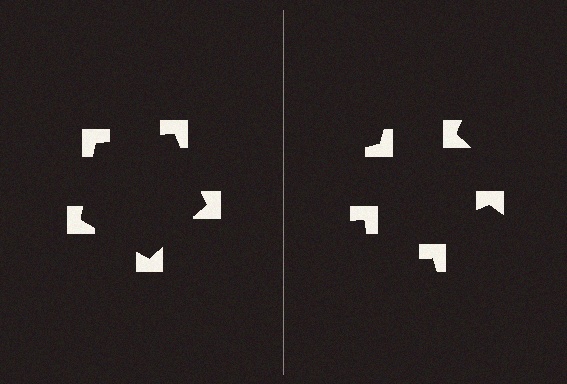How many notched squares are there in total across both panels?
10 — 5 on each side.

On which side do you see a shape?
An illusory pentagon appears on the left side. On the right side the wedge cuts are rotated, so no coherent shape forms.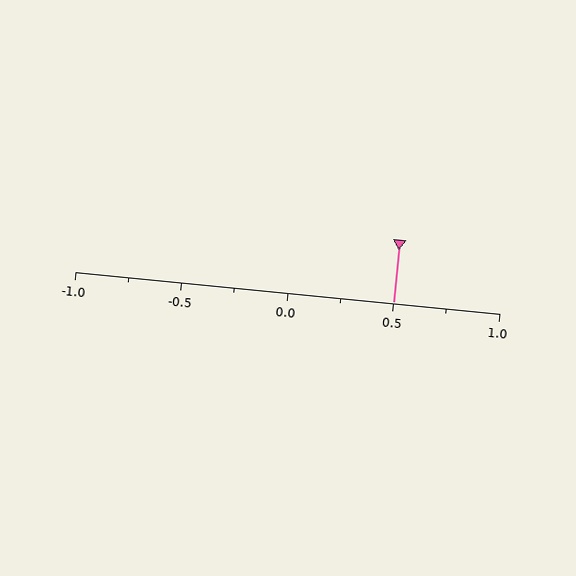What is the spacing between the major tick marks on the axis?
The major ticks are spaced 0.5 apart.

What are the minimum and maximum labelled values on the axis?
The axis runs from -1.0 to 1.0.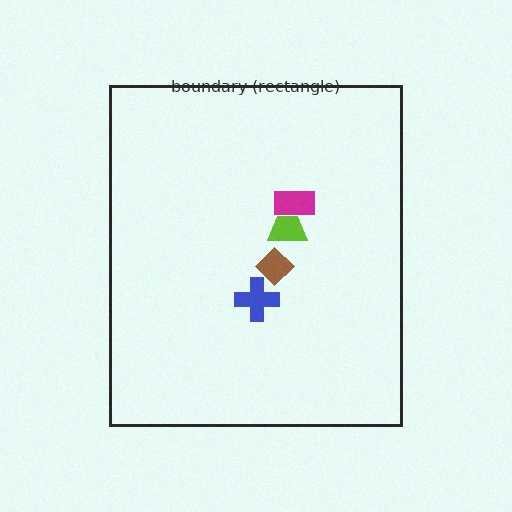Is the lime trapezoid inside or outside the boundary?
Inside.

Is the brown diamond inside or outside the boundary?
Inside.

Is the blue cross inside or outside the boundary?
Inside.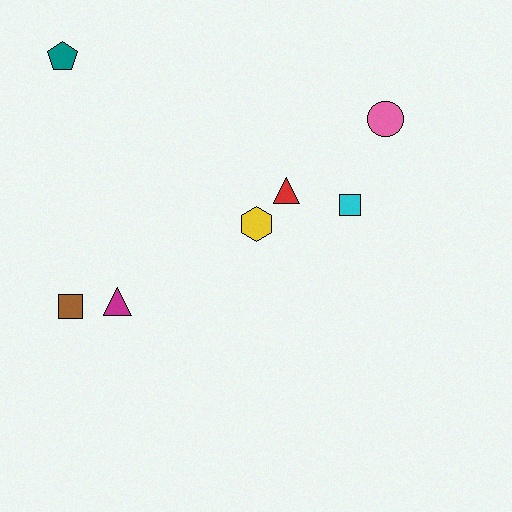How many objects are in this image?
There are 7 objects.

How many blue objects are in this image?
There are no blue objects.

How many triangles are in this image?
There are 2 triangles.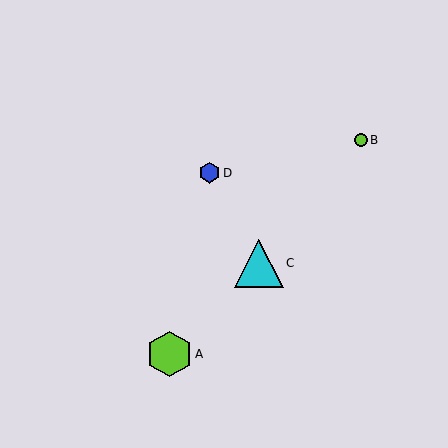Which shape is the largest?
The cyan triangle (labeled C) is the largest.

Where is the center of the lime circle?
The center of the lime circle is at (361, 140).